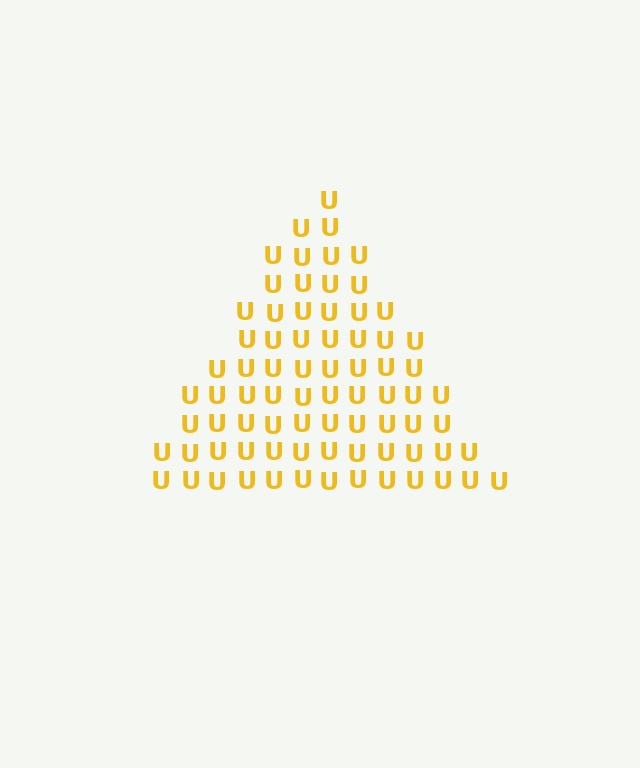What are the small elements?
The small elements are letter U's.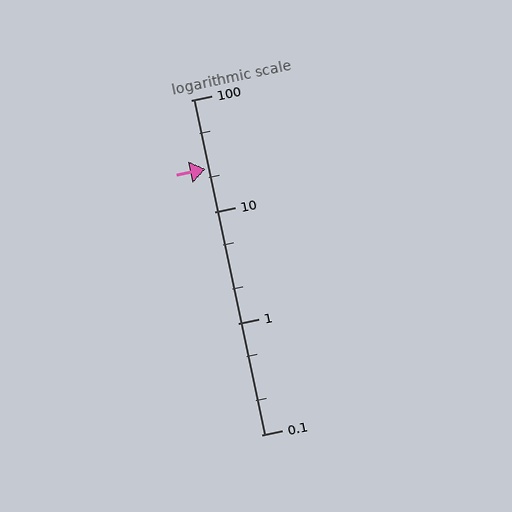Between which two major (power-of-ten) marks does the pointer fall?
The pointer is between 10 and 100.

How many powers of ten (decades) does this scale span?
The scale spans 3 decades, from 0.1 to 100.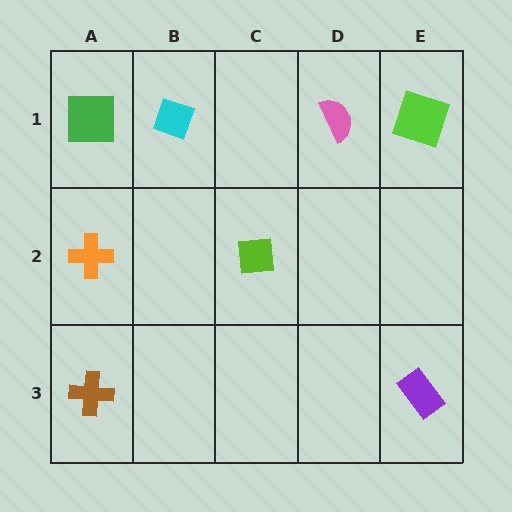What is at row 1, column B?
A cyan diamond.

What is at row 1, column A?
A green square.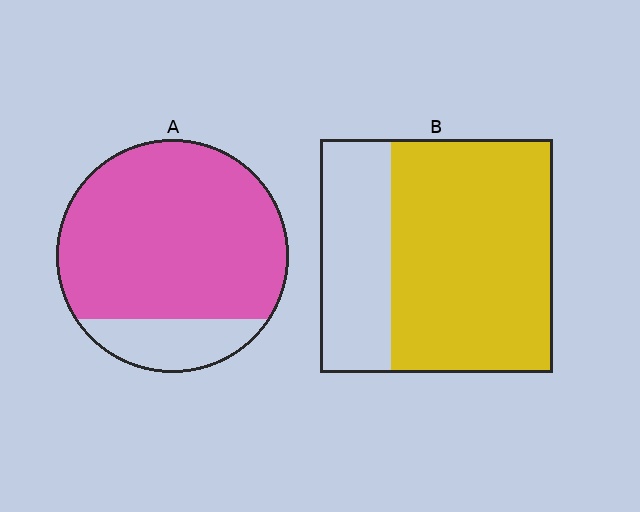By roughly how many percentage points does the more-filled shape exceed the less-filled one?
By roughly 15 percentage points (A over B).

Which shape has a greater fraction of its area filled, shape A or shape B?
Shape A.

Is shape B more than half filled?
Yes.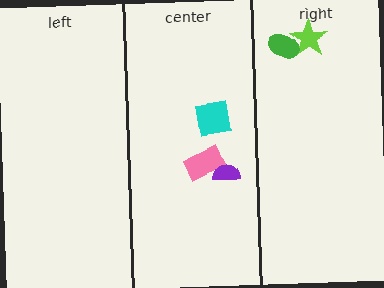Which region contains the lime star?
The right region.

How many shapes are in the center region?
3.